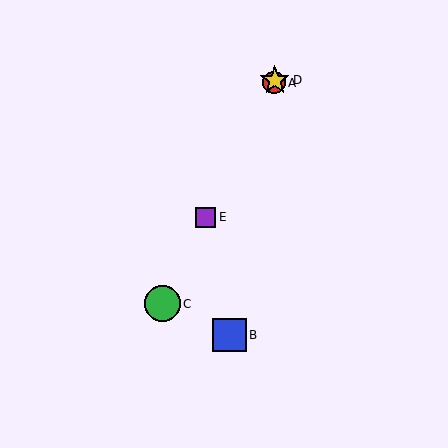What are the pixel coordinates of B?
Object B is at (230, 335).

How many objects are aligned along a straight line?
4 objects (A, C, D, E) are aligned along a straight line.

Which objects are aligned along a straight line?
Objects A, C, D, E are aligned along a straight line.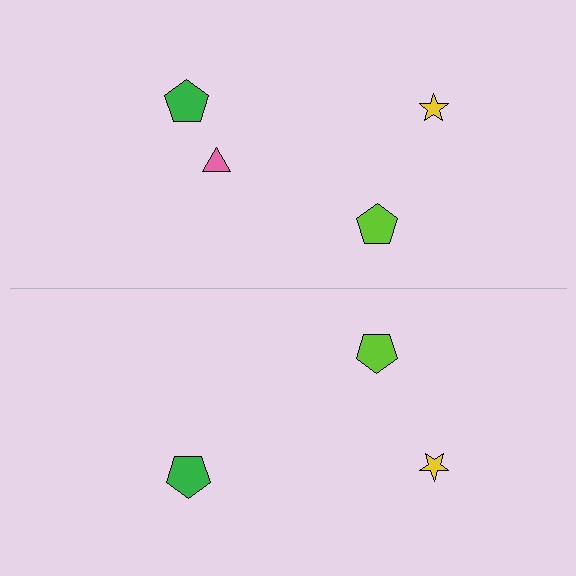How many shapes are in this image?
There are 7 shapes in this image.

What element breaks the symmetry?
A pink triangle is missing from the bottom side.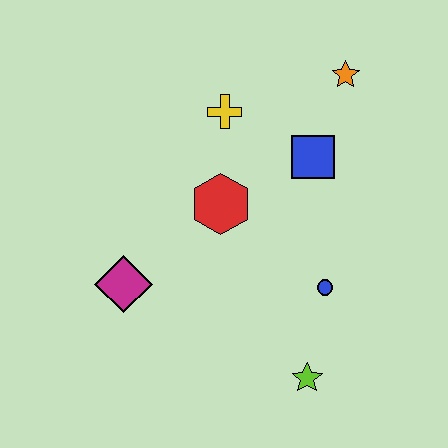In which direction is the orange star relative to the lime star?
The orange star is above the lime star.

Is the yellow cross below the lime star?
No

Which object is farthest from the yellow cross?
The lime star is farthest from the yellow cross.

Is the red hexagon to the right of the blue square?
No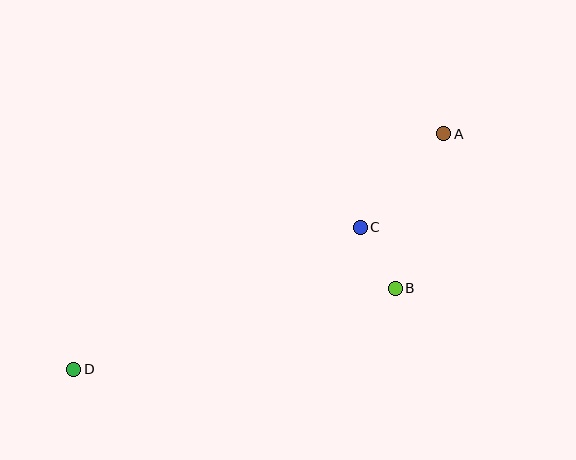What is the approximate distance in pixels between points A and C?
The distance between A and C is approximately 126 pixels.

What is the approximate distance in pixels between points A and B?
The distance between A and B is approximately 162 pixels.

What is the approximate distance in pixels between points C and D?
The distance between C and D is approximately 320 pixels.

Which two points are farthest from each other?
Points A and D are farthest from each other.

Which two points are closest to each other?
Points B and C are closest to each other.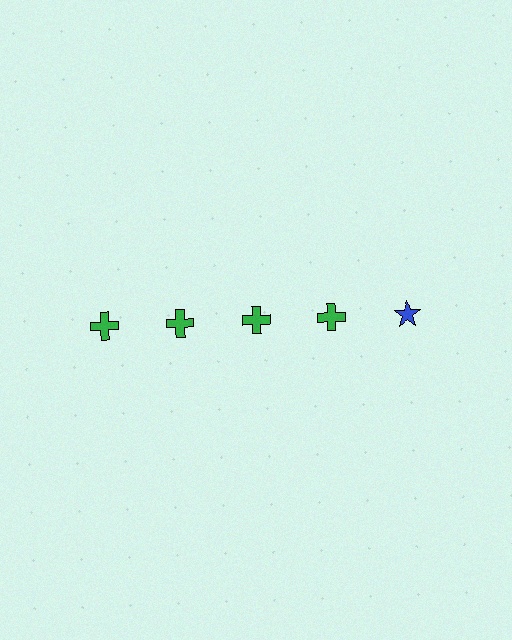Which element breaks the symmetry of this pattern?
The blue star in the top row, rightmost column breaks the symmetry. All other shapes are green crosses.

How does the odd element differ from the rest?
It differs in both color (blue instead of green) and shape (star instead of cross).